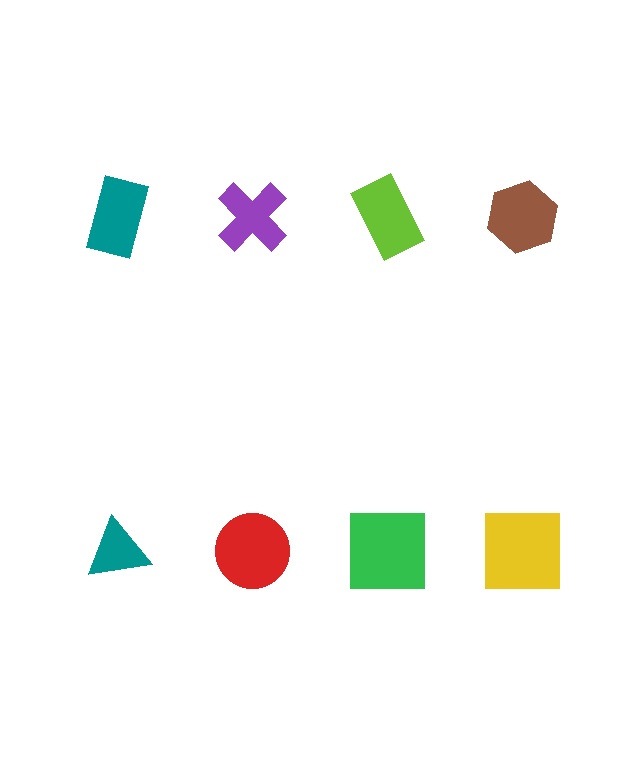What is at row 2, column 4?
A yellow square.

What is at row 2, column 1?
A teal triangle.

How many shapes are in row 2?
4 shapes.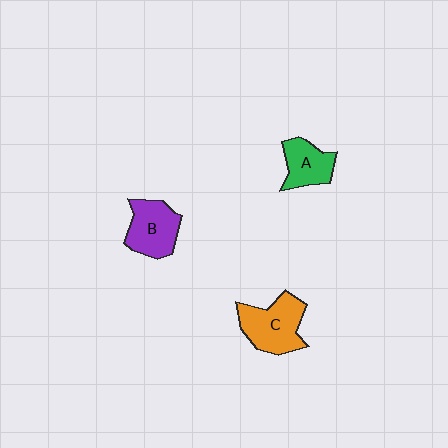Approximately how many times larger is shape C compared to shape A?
Approximately 1.5 times.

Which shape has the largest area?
Shape C (orange).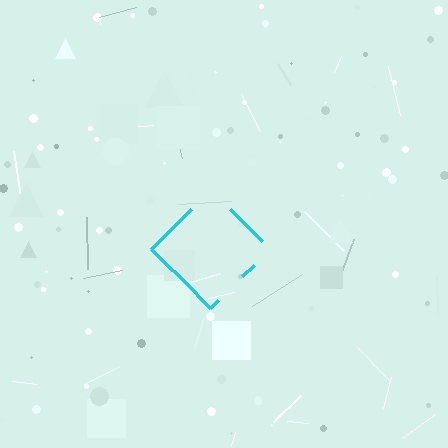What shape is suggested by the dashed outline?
The dashed outline suggests a diamond.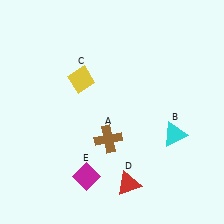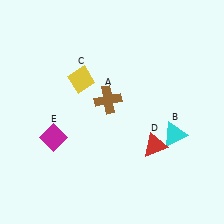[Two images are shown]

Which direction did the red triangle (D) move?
The red triangle (D) moved up.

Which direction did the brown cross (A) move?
The brown cross (A) moved up.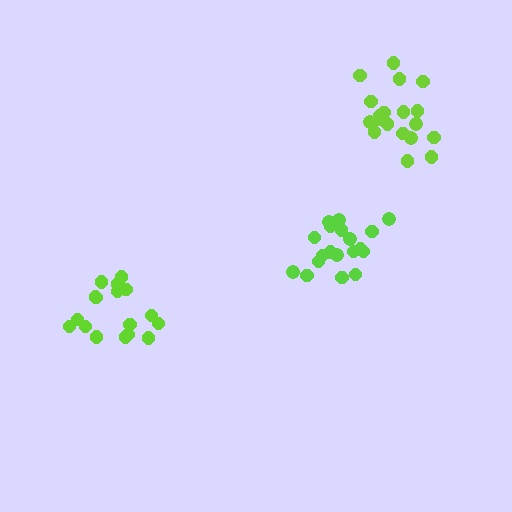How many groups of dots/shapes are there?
There are 3 groups.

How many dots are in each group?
Group 1: 19 dots, Group 2: 17 dots, Group 3: 19 dots (55 total).